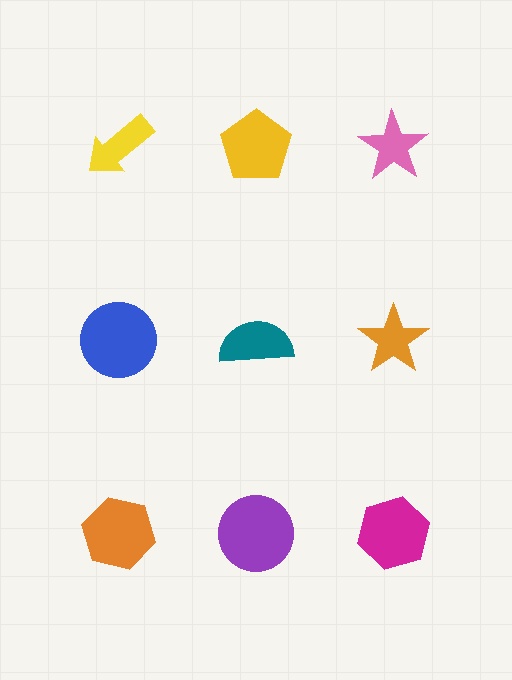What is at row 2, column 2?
A teal semicircle.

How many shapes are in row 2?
3 shapes.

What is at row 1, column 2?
A yellow pentagon.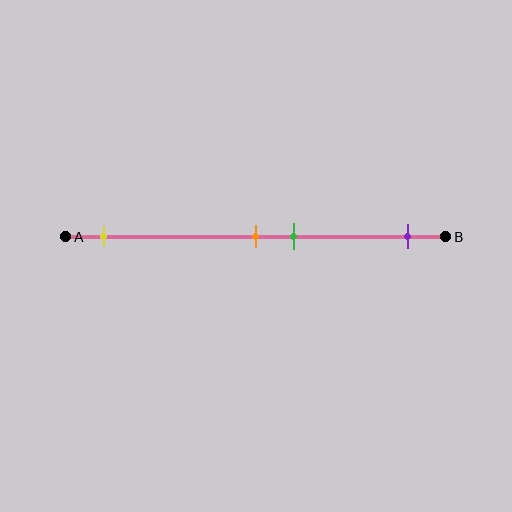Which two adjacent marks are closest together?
The orange and green marks are the closest adjacent pair.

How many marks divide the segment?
There are 4 marks dividing the segment.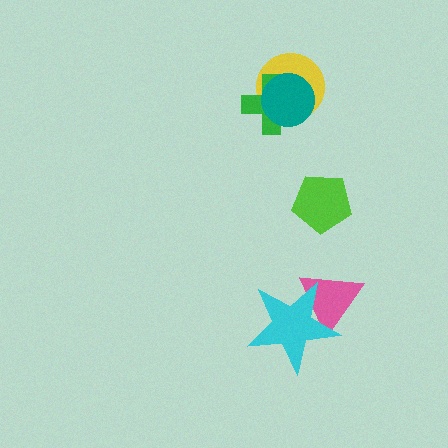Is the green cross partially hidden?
Yes, it is partially covered by another shape.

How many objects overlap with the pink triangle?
1 object overlaps with the pink triangle.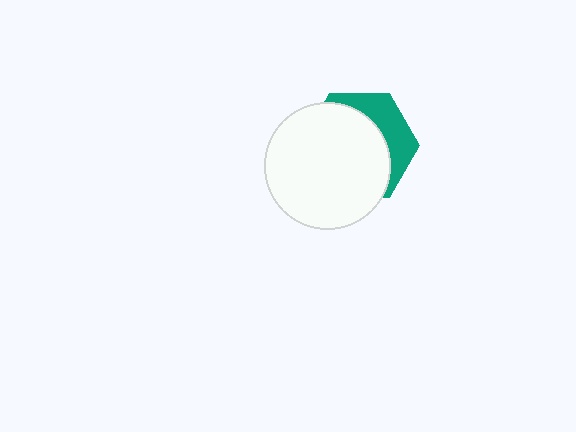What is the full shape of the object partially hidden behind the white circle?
The partially hidden object is a teal hexagon.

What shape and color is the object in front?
The object in front is a white circle.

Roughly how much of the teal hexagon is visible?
A small part of it is visible (roughly 31%).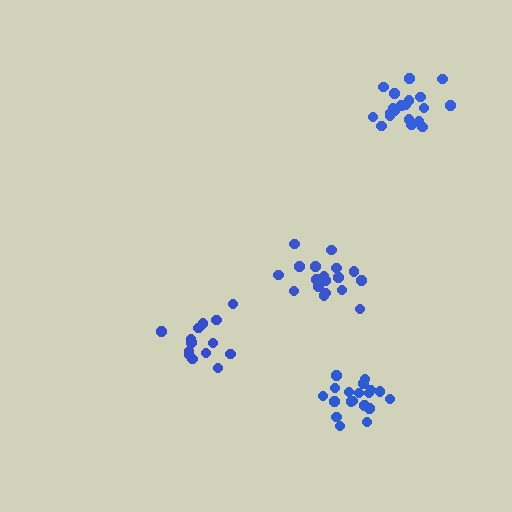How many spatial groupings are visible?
There are 4 spatial groupings.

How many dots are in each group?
Group 1: 14 dots, Group 2: 19 dots, Group 3: 19 dots, Group 4: 20 dots (72 total).